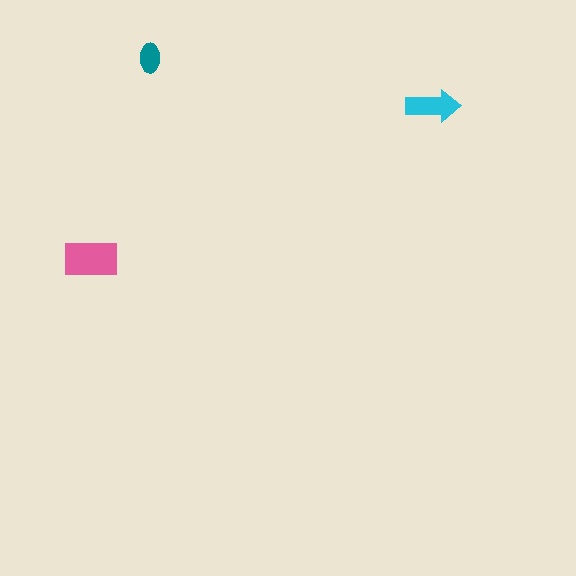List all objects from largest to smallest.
The pink rectangle, the cyan arrow, the teal ellipse.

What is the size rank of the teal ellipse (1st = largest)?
3rd.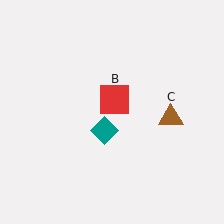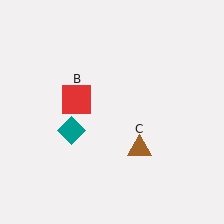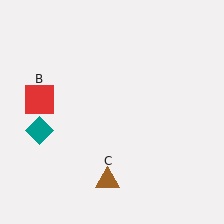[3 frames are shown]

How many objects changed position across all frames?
3 objects changed position: teal diamond (object A), red square (object B), brown triangle (object C).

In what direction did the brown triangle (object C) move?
The brown triangle (object C) moved down and to the left.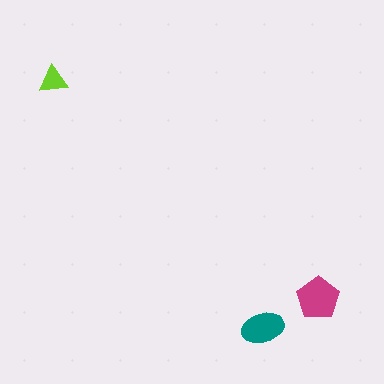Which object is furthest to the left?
The lime triangle is leftmost.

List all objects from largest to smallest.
The magenta pentagon, the teal ellipse, the lime triangle.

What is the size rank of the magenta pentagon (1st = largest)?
1st.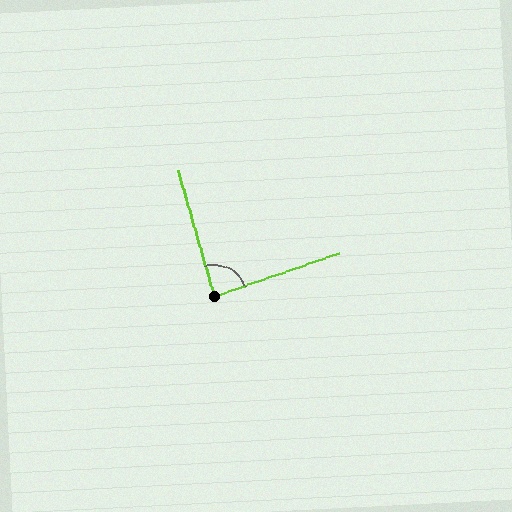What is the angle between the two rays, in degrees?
Approximately 87 degrees.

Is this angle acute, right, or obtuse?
It is approximately a right angle.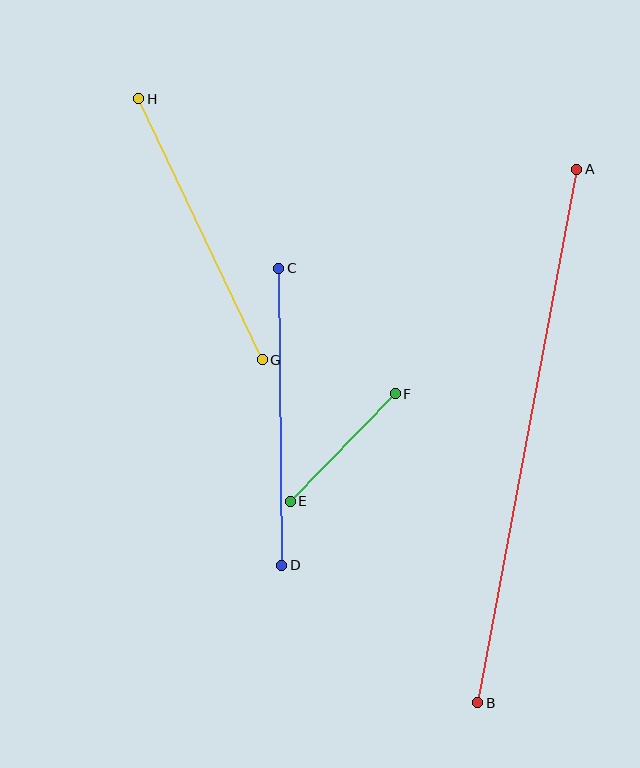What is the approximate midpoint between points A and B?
The midpoint is at approximately (527, 436) pixels.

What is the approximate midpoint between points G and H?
The midpoint is at approximately (201, 229) pixels.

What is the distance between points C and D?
The distance is approximately 297 pixels.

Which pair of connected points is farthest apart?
Points A and B are farthest apart.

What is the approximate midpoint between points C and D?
The midpoint is at approximately (280, 417) pixels.